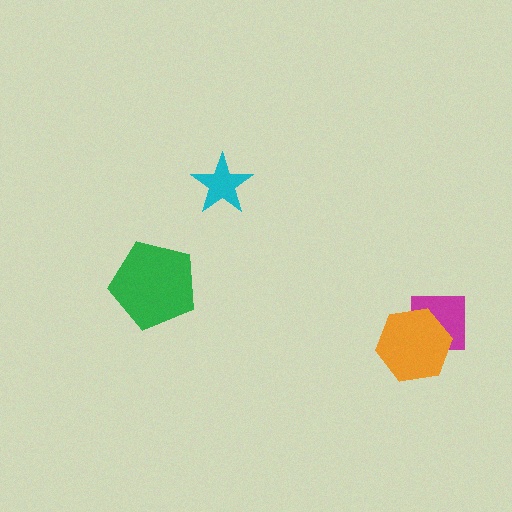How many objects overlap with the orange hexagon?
1 object overlaps with the orange hexagon.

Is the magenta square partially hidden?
Yes, it is partially covered by another shape.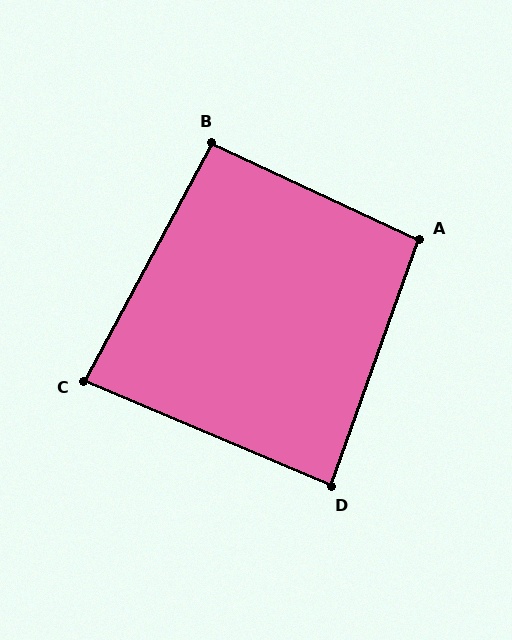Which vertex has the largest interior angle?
A, at approximately 95 degrees.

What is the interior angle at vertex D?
Approximately 87 degrees (approximately right).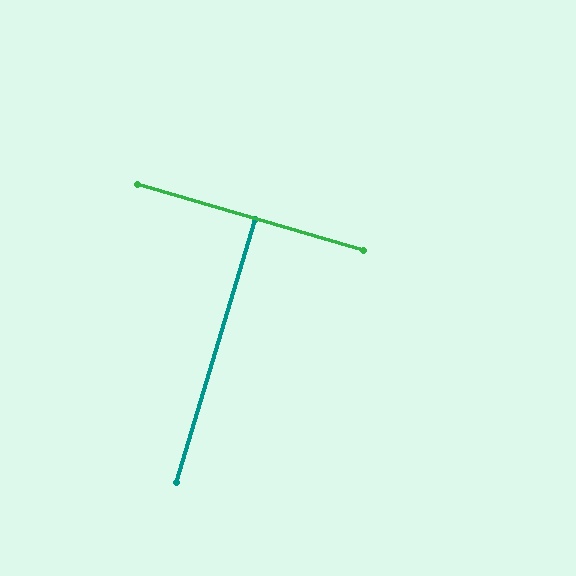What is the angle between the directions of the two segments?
Approximately 90 degrees.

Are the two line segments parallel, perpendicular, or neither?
Perpendicular — they meet at approximately 90°.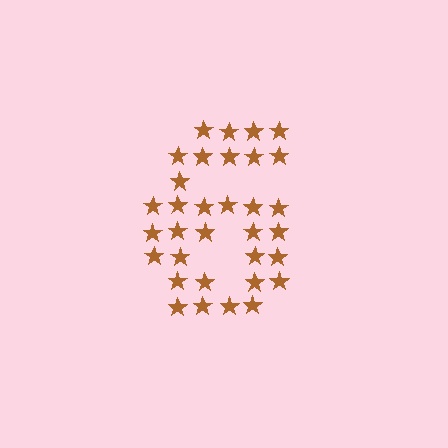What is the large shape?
The large shape is the digit 6.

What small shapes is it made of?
It is made of small stars.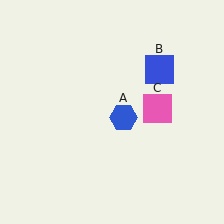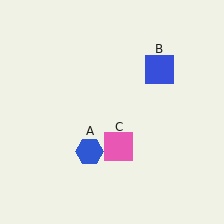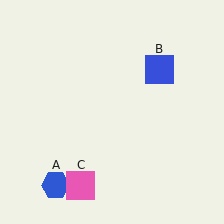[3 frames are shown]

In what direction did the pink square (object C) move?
The pink square (object C) moved down and to the left.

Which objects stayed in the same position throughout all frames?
Blue square (object B) remained stationary.